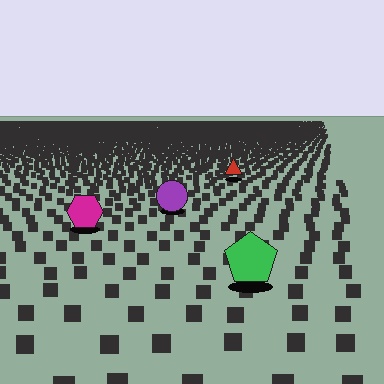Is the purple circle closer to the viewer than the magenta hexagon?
No. The magenta hexagon is closer — you can tell from the texture gradient: the ground texture is coarser near it.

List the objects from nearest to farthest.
From nearest to farthest: the green pentagon, the magenta hexagon, the purple circle, the red triangle.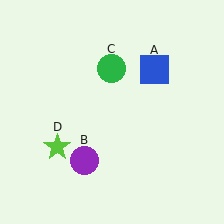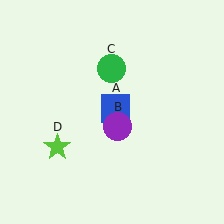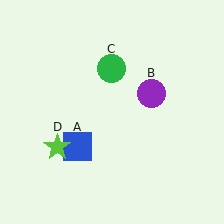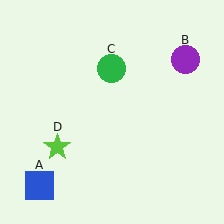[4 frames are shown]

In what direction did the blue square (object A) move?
The blue square (object A) moved down and to the left.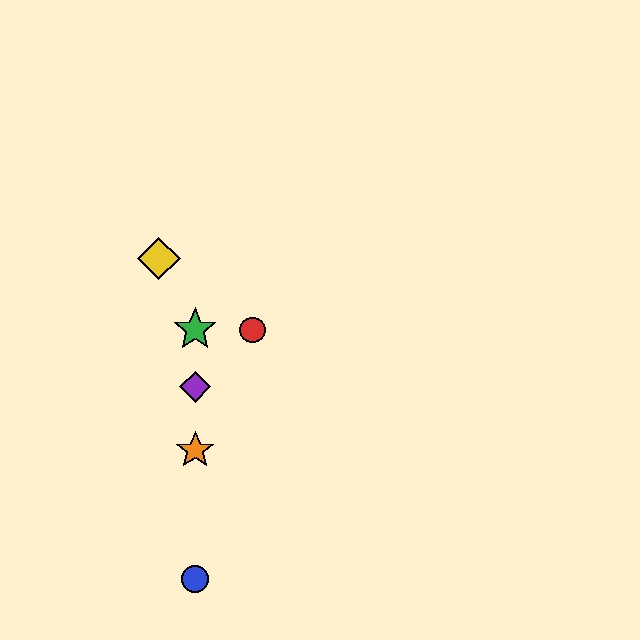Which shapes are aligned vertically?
The blue circle, the green star, the purple diamond, the orange star are aligned vertically.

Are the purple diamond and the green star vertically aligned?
Yes, both are at x≈195.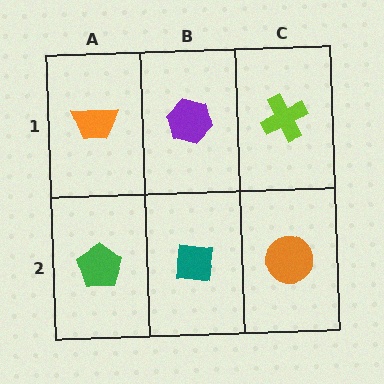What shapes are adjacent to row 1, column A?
A green pentagon (row 2, column A), a purple hexagon (row 1, column B).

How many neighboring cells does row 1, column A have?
2.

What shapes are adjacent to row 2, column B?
A purple hexagon (row 1, column B), a green pentagon (row 2, column A), an orange circle (row 2, column C).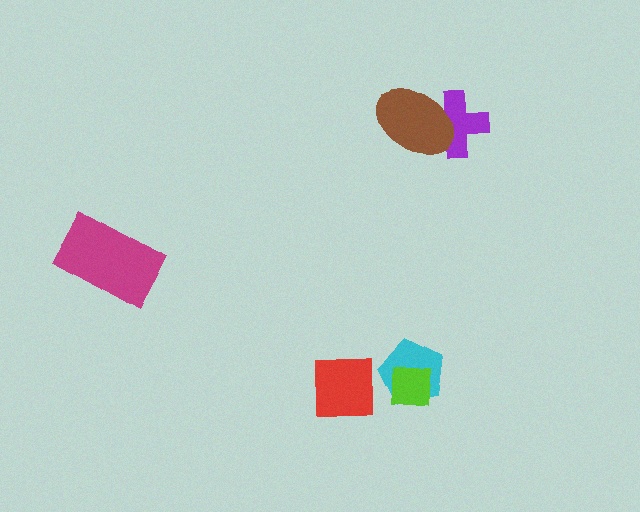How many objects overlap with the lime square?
1 object overlaps with the lime square.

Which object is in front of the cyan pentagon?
The lime square is in front of the cyan pentagon.